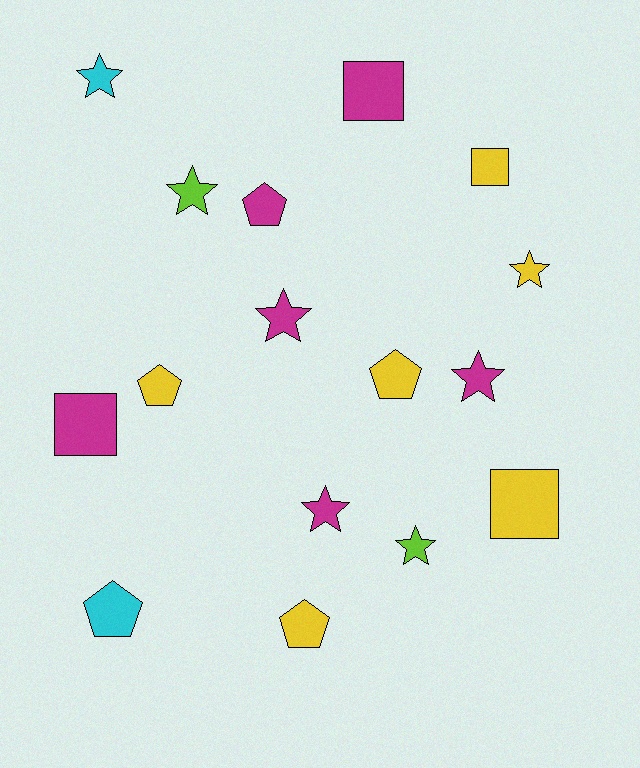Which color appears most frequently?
Magenta, with 6 objects.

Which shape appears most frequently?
Star, with 7 objects.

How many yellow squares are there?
There are 2 yellow squares.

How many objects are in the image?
There are 16 objects.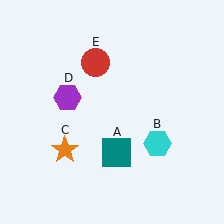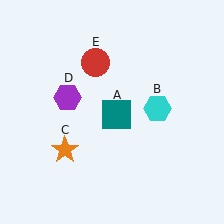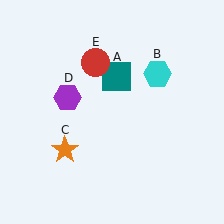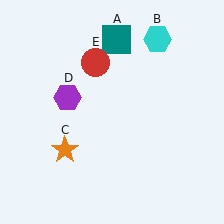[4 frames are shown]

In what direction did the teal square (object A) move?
The teal square (object A) moved up.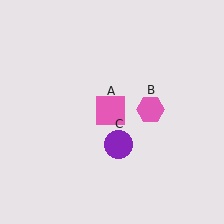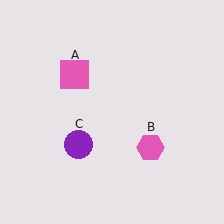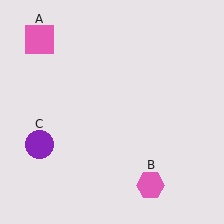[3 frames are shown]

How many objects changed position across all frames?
3 objects changed position: pink square (object A), pink hexagon (object B), purple circle (object C).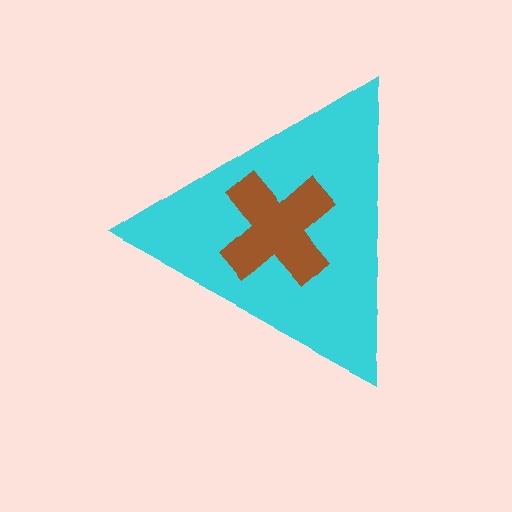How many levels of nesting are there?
2.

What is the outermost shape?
The cyan triangle.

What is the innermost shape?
The brown cross.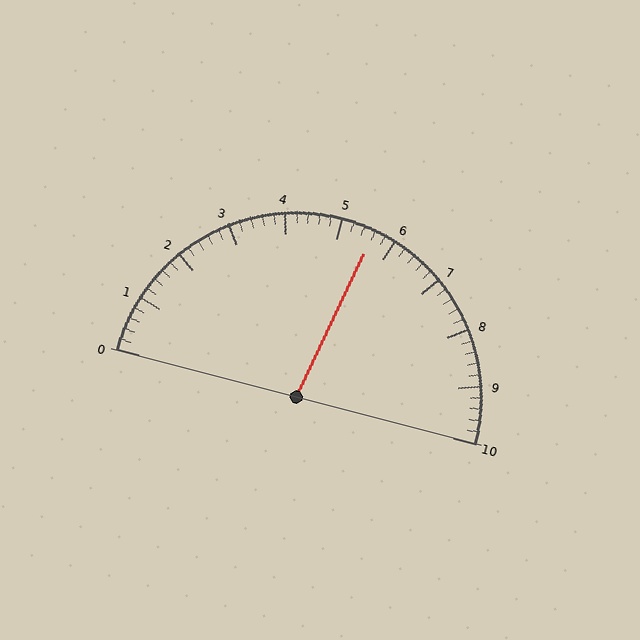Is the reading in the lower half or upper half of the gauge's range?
The reading is in the upper half of the range (0 to 10).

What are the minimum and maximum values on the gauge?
The gauge ranges from 0 to 10.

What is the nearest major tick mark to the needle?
The nearest major tick mark is 6.